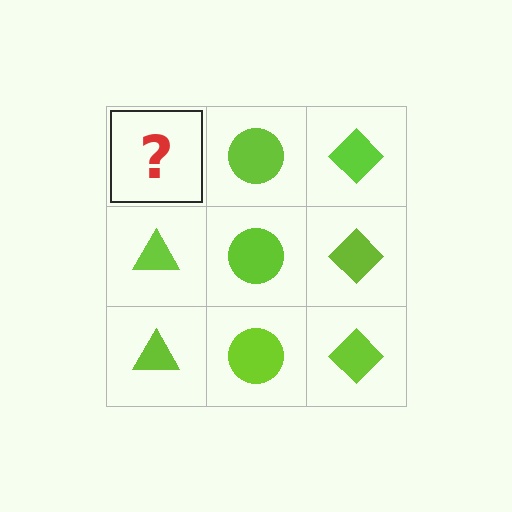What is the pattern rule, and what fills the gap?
The rule is that each column has a consistent shape. The gap should be filled with a lime triangle.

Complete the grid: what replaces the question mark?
The question mark should be replaced with a lime triangle.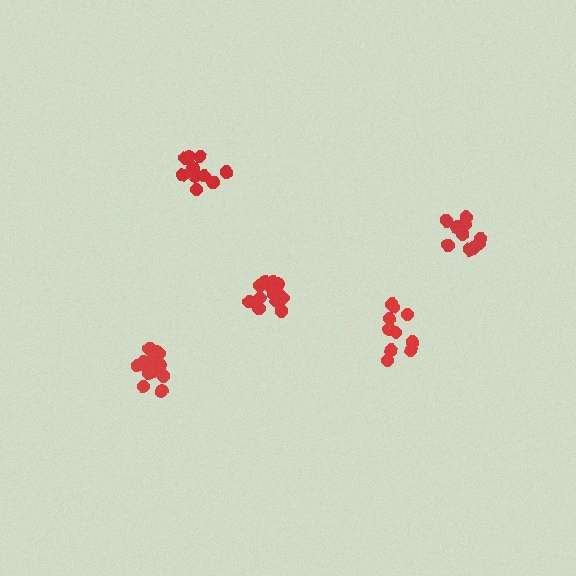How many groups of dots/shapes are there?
There are 5 groups.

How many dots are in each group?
Group 1: 15 dots, Group 2: 10 dots, Group 3: 10 dots, Group 4: 15 dots, Group 5: 10 dots (60 total).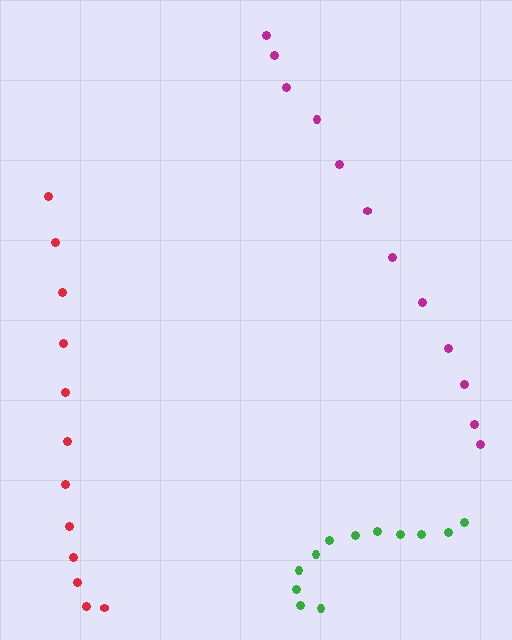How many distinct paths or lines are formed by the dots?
There are 3 distinct paths.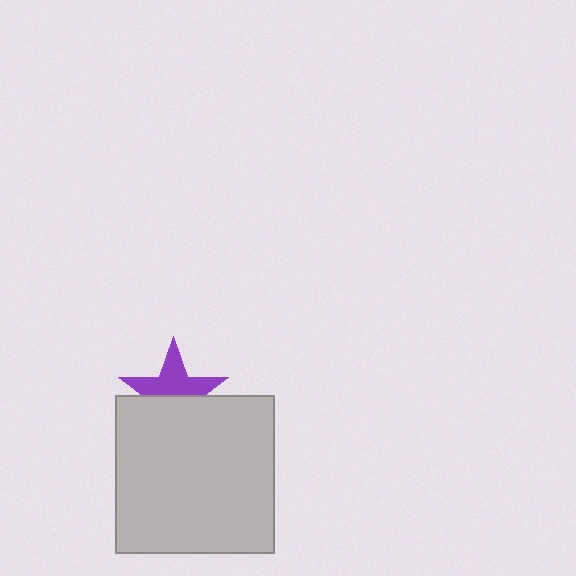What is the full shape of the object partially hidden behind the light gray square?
The partially hidden object is a purple star.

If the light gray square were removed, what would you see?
You would see the complete purple star.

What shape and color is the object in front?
The object in front is a light gray square.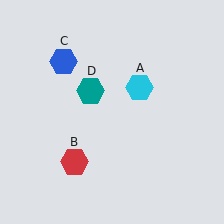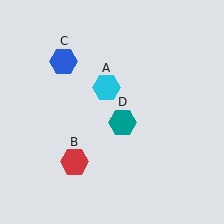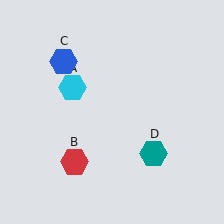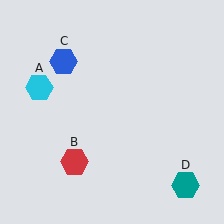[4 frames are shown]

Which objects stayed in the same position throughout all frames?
Red hexagon (object B) and blue hexagon (object C) remained stationary.